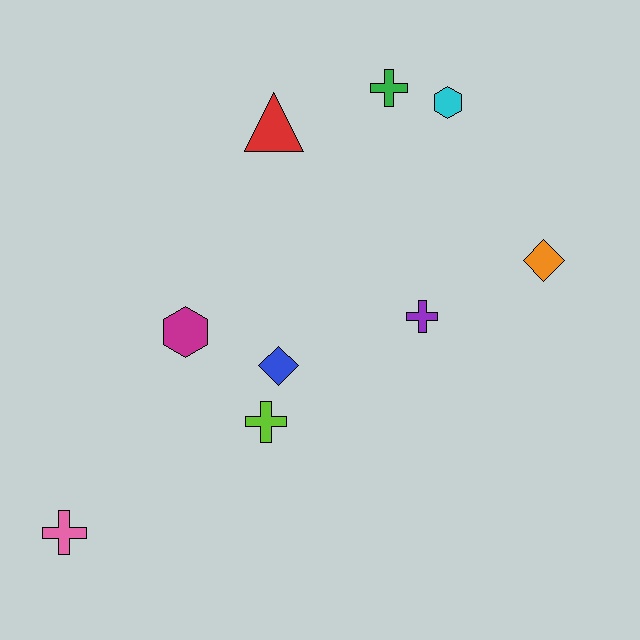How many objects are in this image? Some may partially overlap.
There are 9 objects.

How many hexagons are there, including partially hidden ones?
There are 2 hexagons.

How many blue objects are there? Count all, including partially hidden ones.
There is 1 blue object.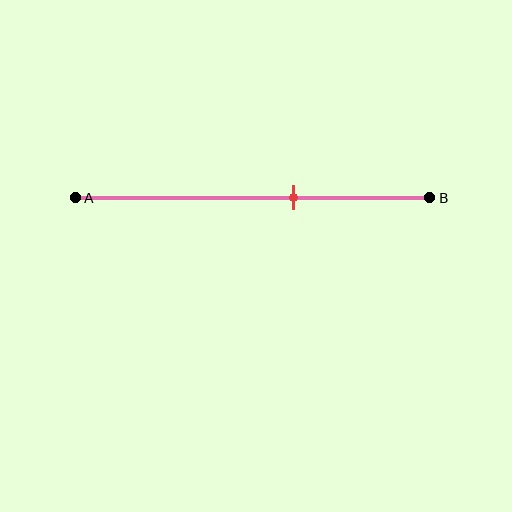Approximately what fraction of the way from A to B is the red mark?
The red mark is approximately 60% of the way from A to B.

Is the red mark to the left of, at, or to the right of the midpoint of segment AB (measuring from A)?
The red mark is to the right of the midpoint of segment AB.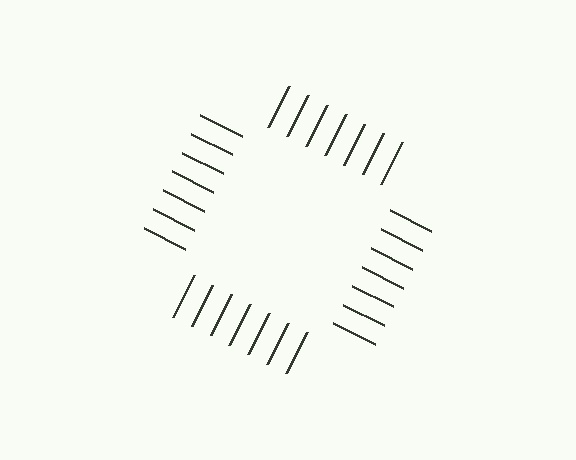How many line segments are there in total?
28 — 7 along each of the 4 edges.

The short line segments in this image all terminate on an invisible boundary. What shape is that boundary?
An illusory square — the line segments terminate on its edges but no continuous stroke is drawn.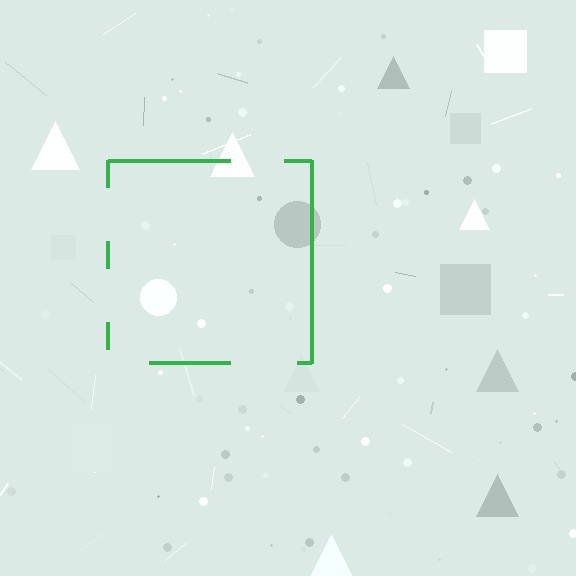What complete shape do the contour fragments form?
The contour fragments form a square.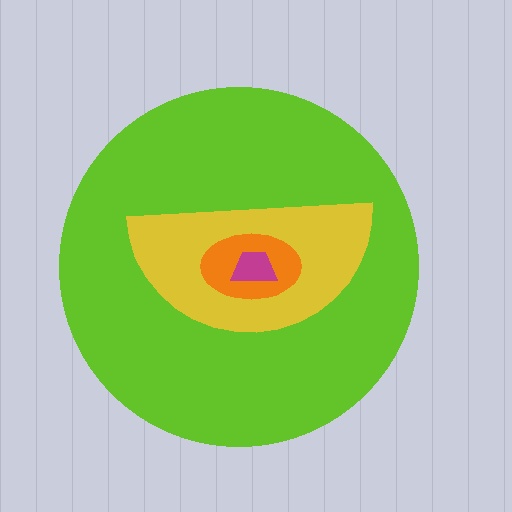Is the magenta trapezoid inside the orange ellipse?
Yes.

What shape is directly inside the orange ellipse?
The magenta trapezoid.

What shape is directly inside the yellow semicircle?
The orange ellipse.